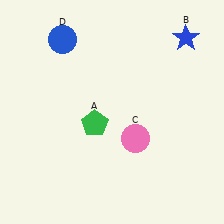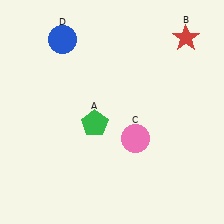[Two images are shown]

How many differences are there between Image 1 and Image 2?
There is 1 difference between the two images.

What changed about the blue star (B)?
In Image 1, B is blue. In Image 2, it changed to red.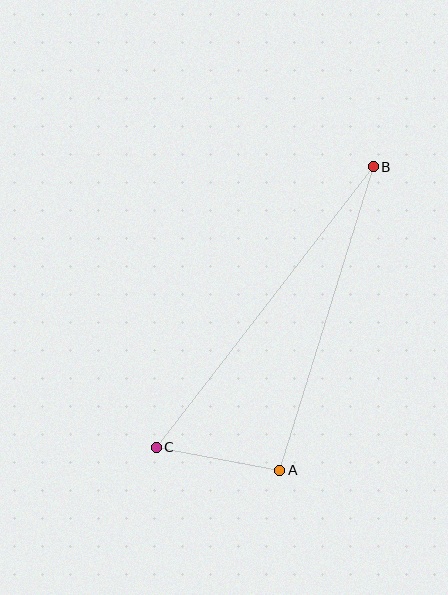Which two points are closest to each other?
Points A and C are closest to each other.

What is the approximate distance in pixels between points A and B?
The distance between A and B is approximately 317 pixels.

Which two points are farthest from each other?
Points B and C are farthest from each other.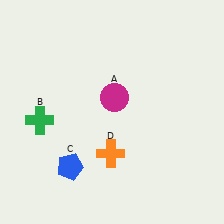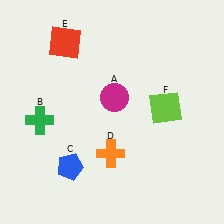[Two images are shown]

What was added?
A red square (E), a lime square (F) were added in Image 2.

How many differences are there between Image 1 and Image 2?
There are 2 differences between the two images.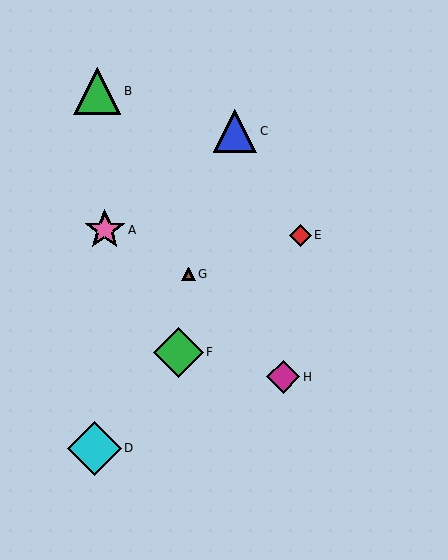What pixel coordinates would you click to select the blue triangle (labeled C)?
Click at (235, 131) to select the blue triangle C.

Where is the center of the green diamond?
The center of the green diamond is at (178, 352).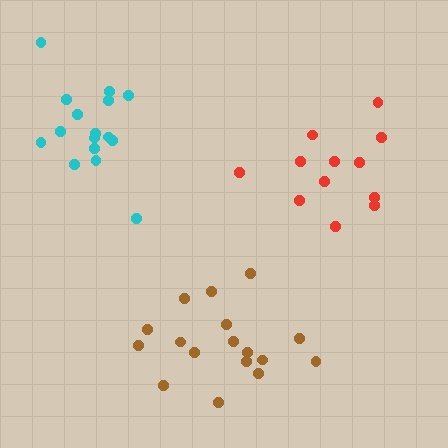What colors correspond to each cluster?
The clusters are colored: red, brown, cyan.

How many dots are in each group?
Group 1: 12 dots, Group 2: 17 dots, Group 3: 16 dots (45 total).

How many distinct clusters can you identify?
There are 3 distinct clusters.